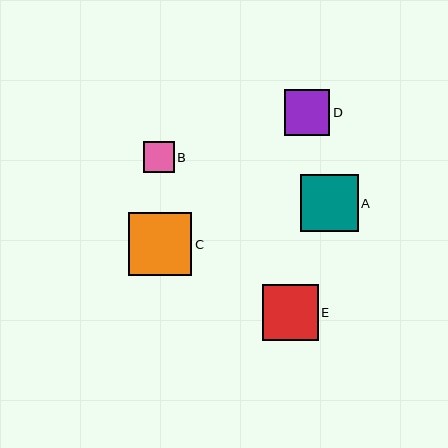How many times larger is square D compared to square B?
Square D is approximately 1.5 times the size of square B.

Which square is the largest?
Square C is the largest with a size of approximately 63 pixels.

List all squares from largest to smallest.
From largest to smallest: C, A, E, D, B.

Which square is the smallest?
Square B is the smallest with a size of approximately 30 pixels.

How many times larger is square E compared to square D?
Square E is approximately 1.2 times the size of square D.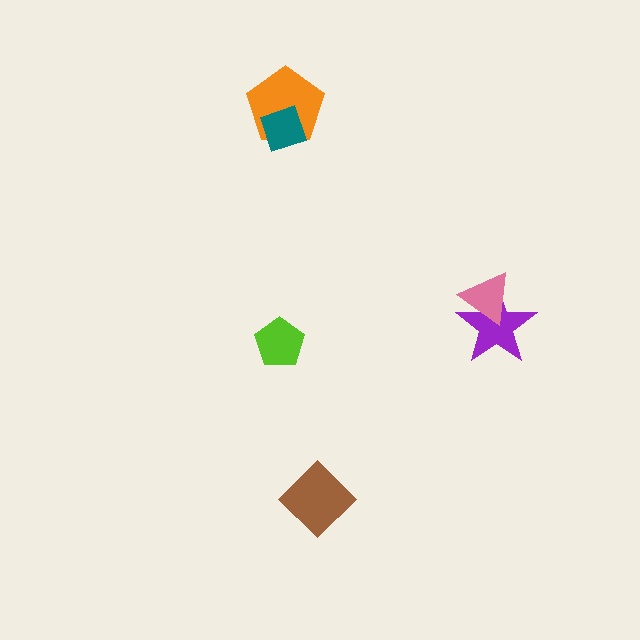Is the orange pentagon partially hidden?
Yes, it is partially covered by another shape.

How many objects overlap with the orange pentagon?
1 object overlaps with the orange pentagon.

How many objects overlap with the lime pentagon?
0 objects overlap with the lime pentagon.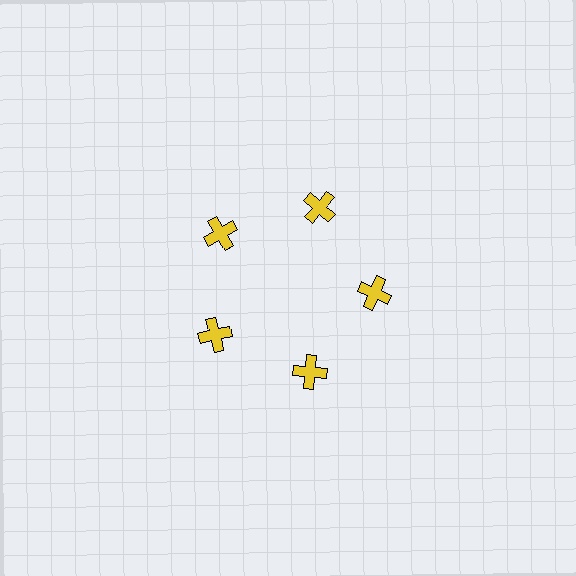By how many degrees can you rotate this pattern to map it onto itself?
The pattern maps onto itself every 72 degrees of rotation.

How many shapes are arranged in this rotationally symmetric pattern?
There are 5 shapes, arranged in 5 groups of 1.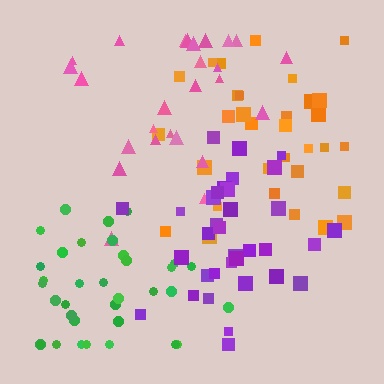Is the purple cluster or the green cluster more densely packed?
Purple.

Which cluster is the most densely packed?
Purple.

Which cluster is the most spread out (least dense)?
Pink.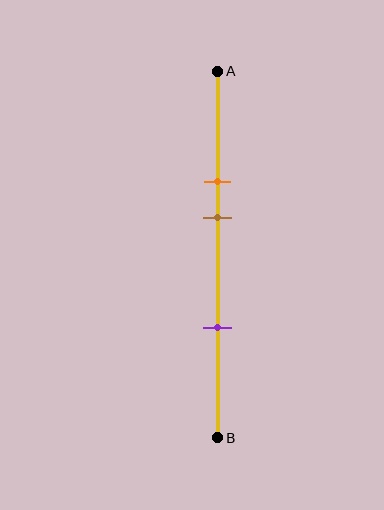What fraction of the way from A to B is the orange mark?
The orange mark is approximately 30% (0.3) of the way from A to B.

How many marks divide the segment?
There are 3 marks dividing the segment.